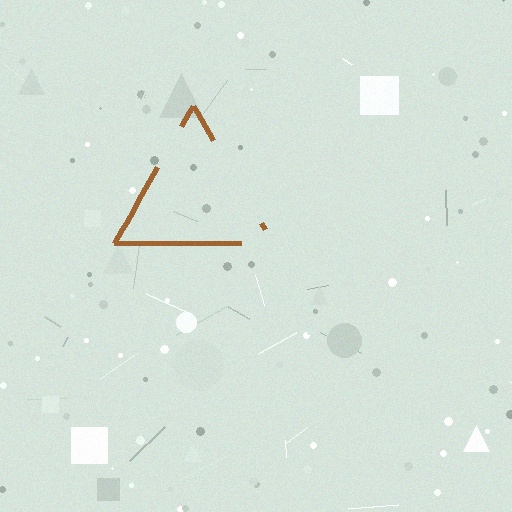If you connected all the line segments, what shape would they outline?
They would outline a triangle.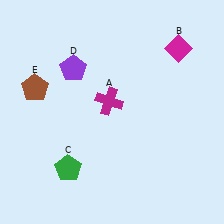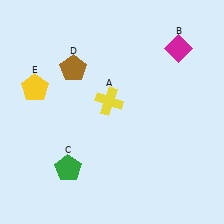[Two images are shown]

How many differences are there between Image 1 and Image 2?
There are 3 differences between the two images.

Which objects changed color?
A changed from magenta to yellow. D changed from purple to brown. E changed from brown to yellow.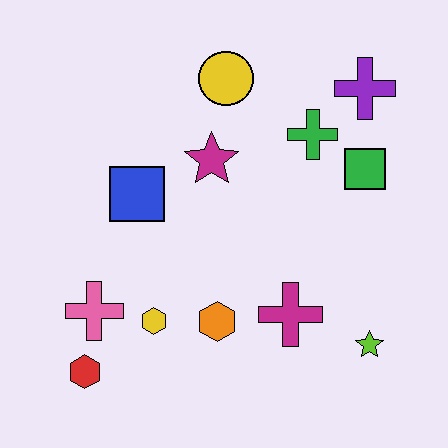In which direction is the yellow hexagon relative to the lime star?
The yellow hexagon is to the left of the lime star.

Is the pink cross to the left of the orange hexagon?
Yes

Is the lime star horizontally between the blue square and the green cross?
No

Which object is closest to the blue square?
The magenta star is closest to the blue square.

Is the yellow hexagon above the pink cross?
No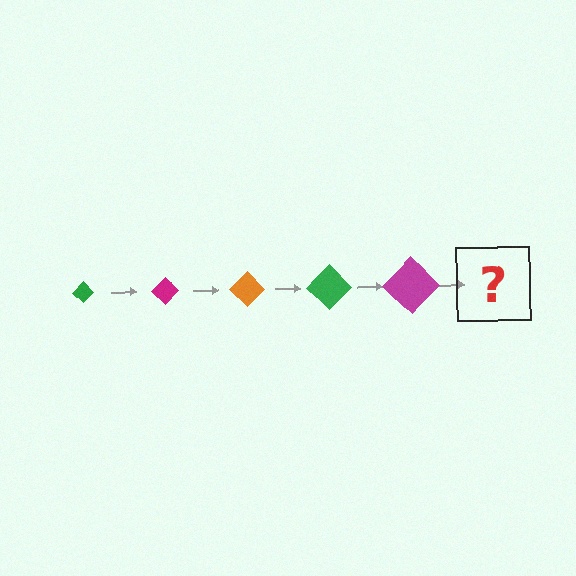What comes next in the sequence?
The next element should be an orange diamond, larger than the previous one.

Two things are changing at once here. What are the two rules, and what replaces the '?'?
The two rules are that the diamond grows larger each step and the color cycles through green, magenta, and orange. The '?' should be an orange diamond, larger than the previous one.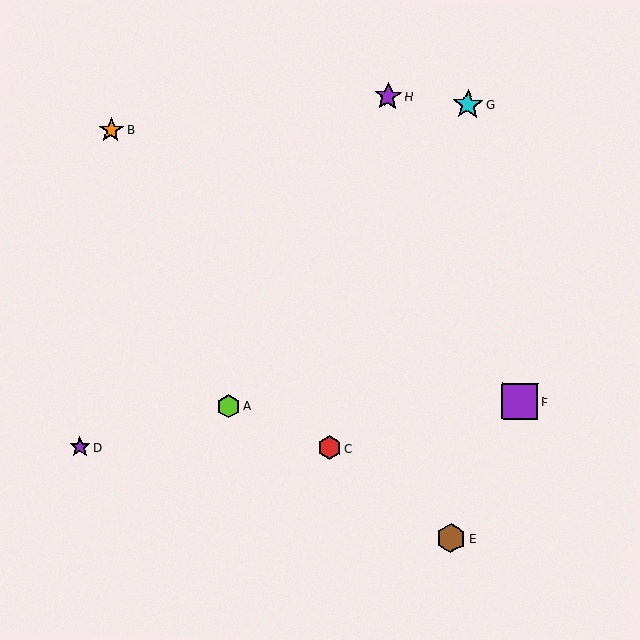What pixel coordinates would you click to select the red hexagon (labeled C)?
Click at (329, 448) to select the red hexagon C.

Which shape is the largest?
The purple square (labeled F) is the largest.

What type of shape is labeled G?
Shape G is a cyan star.